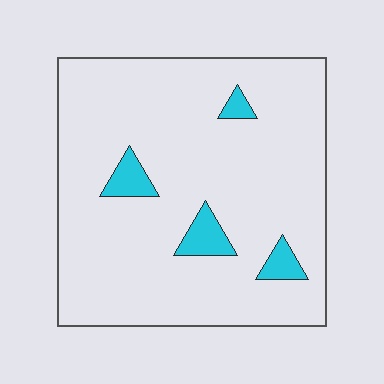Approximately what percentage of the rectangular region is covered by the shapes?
Approximately 5%.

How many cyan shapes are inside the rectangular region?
4.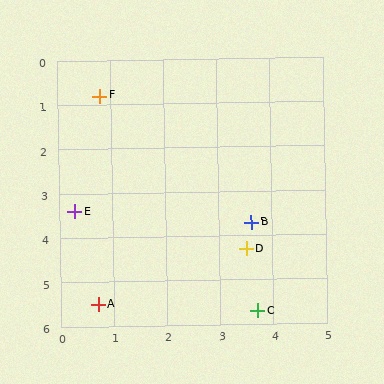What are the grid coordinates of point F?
Point F is at approximately (0.8, 0.8).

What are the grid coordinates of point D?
Point D is at approximately (3.5, 4.3).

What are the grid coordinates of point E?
Point E is at approximately (0.3, 3.4).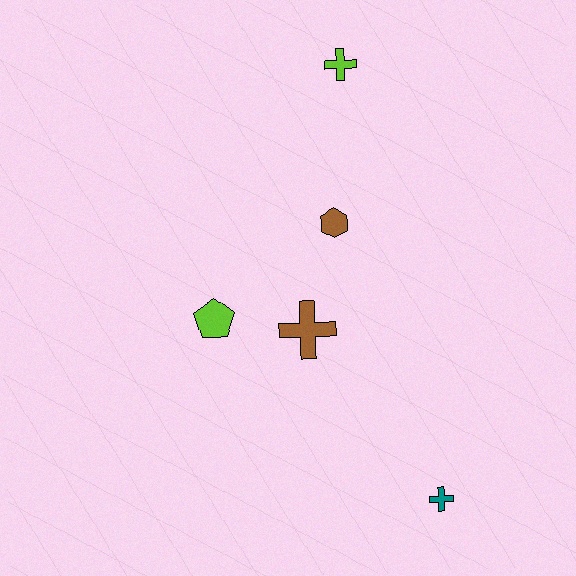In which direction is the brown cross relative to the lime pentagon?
The brown cross is to the right of the lime pentagon.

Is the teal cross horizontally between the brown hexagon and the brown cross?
No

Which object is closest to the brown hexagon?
The brown cross is closest to the brown hexagon.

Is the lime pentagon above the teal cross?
Yes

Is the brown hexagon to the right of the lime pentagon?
Yes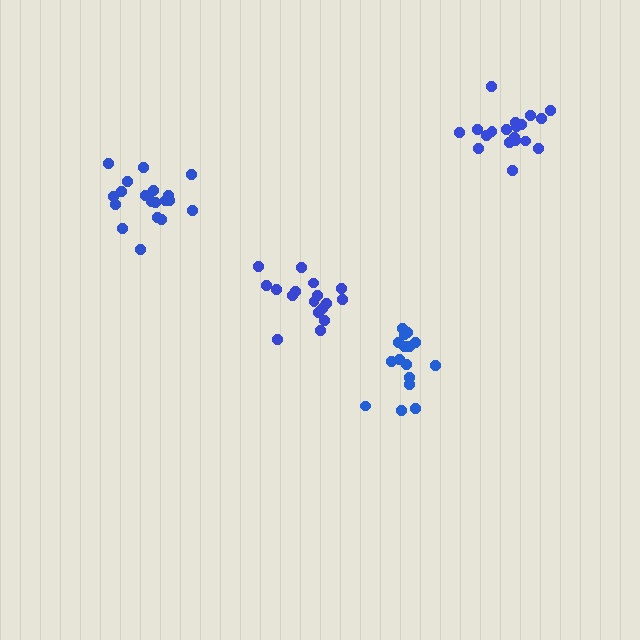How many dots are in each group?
Group 1: 17 dots, Group 2: 19 dots, Group 3: 20 dots, Group 4: 16 dots (72 total).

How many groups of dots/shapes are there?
There are 4 groups.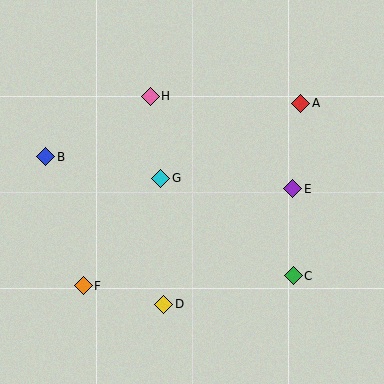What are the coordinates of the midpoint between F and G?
The midpoint between F and G is at (122, 232).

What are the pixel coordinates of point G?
Point G is at (161, 178).